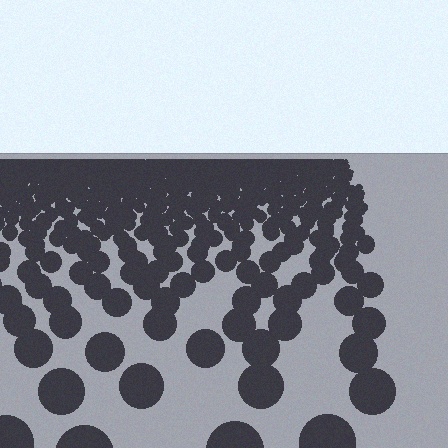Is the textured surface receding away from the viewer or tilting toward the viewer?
The surface is receding away from the viewer. Texture elements get smaller and denser toward the top.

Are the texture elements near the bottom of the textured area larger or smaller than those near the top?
Larger. Near the bottom, elements are closer to the viewer and appear at a bigger on-screen size.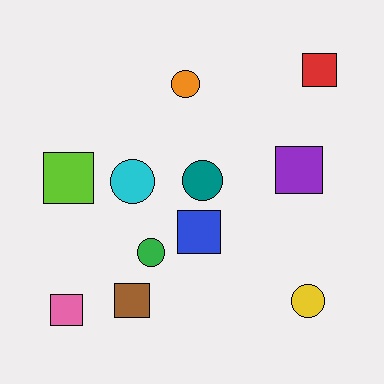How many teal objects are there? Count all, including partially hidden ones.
There is 1 teal object.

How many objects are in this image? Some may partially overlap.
There are 11 objects.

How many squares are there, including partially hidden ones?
There are 6 squares.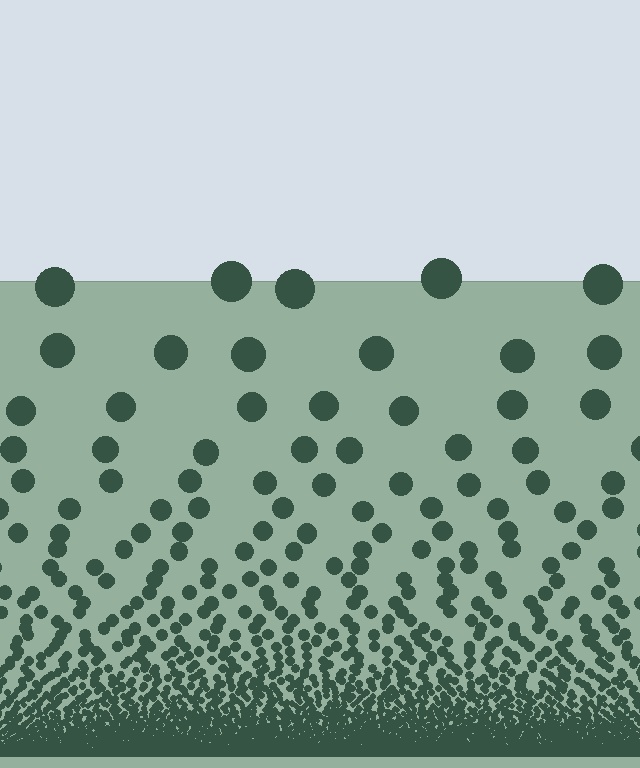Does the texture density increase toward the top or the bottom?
Density increases toward the bottom.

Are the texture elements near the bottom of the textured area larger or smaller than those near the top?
Smaller. The gradient is inverted — elements near the bottom are smaller and denser.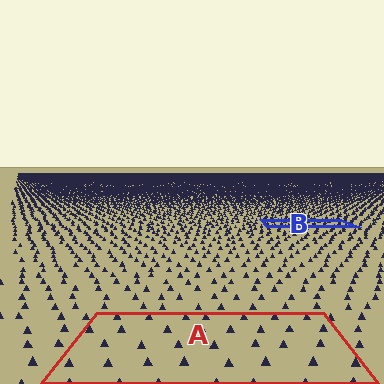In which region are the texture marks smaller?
The texture marks are smaller in region B, because it is farther away.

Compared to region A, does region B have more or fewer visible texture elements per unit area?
Region B has more texture elements per unit area — they are packed more densely because it is farther away.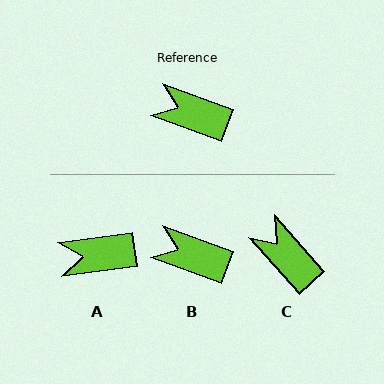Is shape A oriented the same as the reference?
No, it is off by about 28 degrees.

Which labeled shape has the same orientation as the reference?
B.